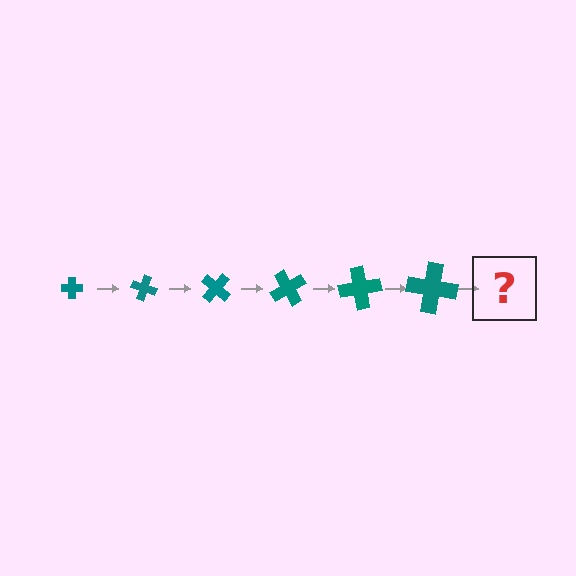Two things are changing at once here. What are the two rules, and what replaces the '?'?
The two rules are that the cross grows larger each step and it rotates 20 degrees each step. The '?' should be a cross, larger than the previous one and rotated 120 degrees from the start.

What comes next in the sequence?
The next element should be a cross, larger than the previous one and rotated 120 degrees from the start.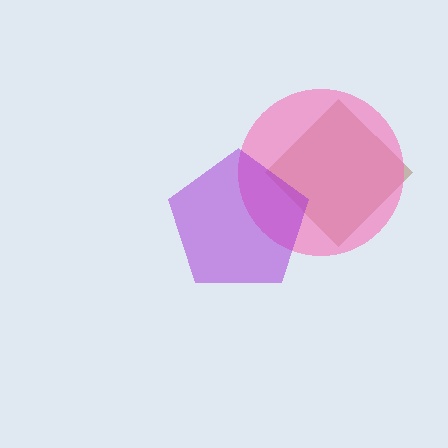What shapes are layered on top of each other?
The layered shapes are: a brown diamond, a pink circle, a purple pentagon.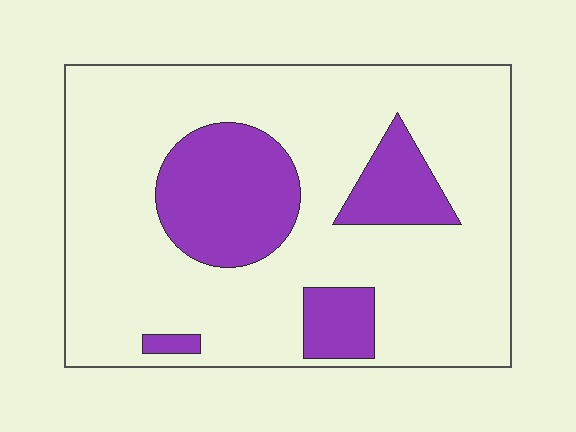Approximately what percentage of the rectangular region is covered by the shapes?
Approximately 20%.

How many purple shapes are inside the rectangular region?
4.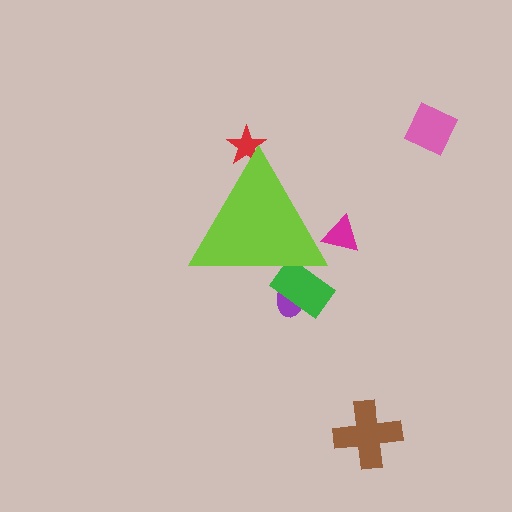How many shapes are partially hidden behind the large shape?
4 shapes are partially hidden.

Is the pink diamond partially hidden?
No, the pink diamond is fully visible.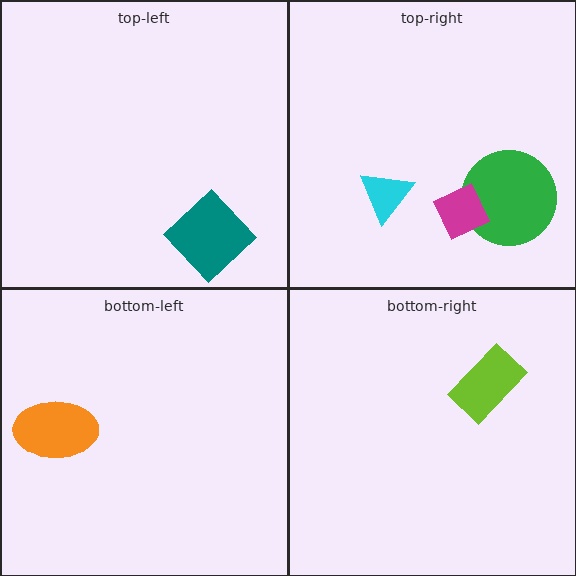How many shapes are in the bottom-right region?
1.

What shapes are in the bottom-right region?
The lime rectangle.